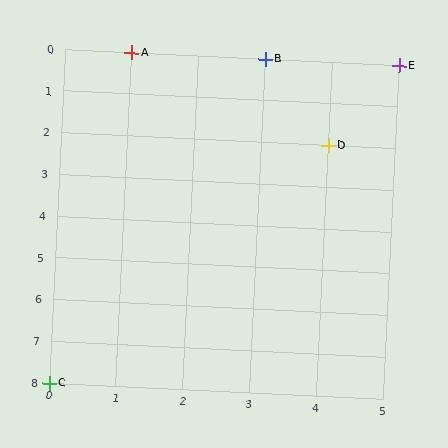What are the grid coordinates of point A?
Point A is at grid coordinates (1, 0).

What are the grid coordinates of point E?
Point E is at grid coordinates (5, 0).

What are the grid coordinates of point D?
Point D is at grid coordinates (4, 2).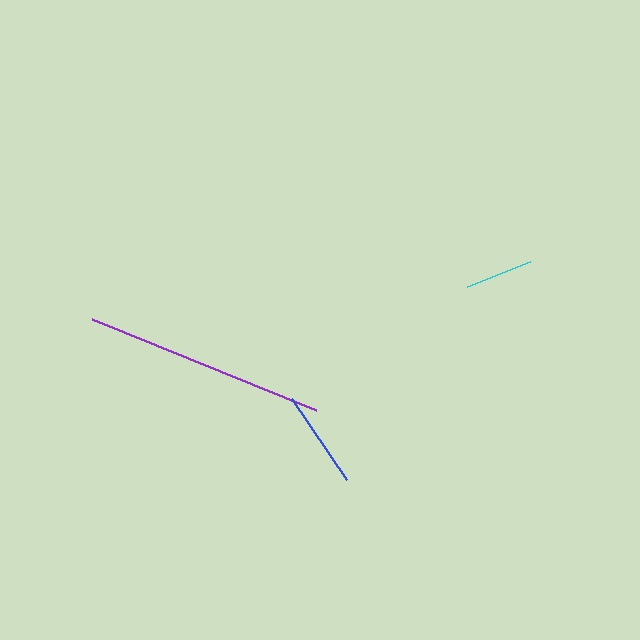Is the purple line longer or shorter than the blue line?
The purple line is longer than the blue line.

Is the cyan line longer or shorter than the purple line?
The purple line is longer than the cyan line.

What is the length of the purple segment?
The purple segment is approximately 242 pixels long.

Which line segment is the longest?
The purple line is the longest at approximately 242 pixels.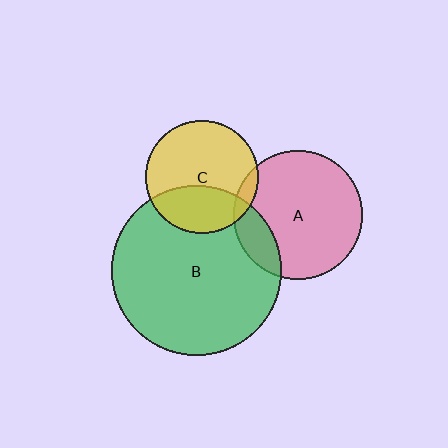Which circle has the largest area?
Circle B (green).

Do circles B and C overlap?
Yes.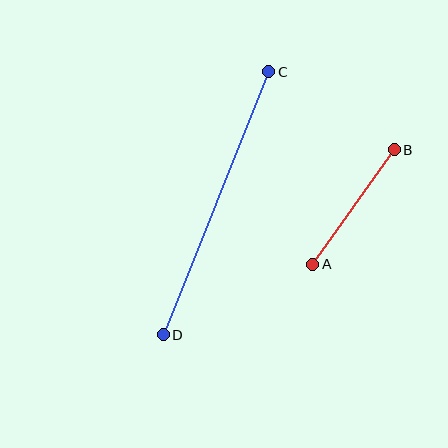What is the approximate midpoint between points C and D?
The midpoint is at approximately (216, 203) pixels.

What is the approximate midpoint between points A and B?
The midpoint is at approximately (354, 207) pixels.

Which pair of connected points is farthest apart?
Points C and D are farthest apart.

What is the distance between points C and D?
The distance is approximately 283 pixels.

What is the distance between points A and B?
The distance is approximately 140 pixels.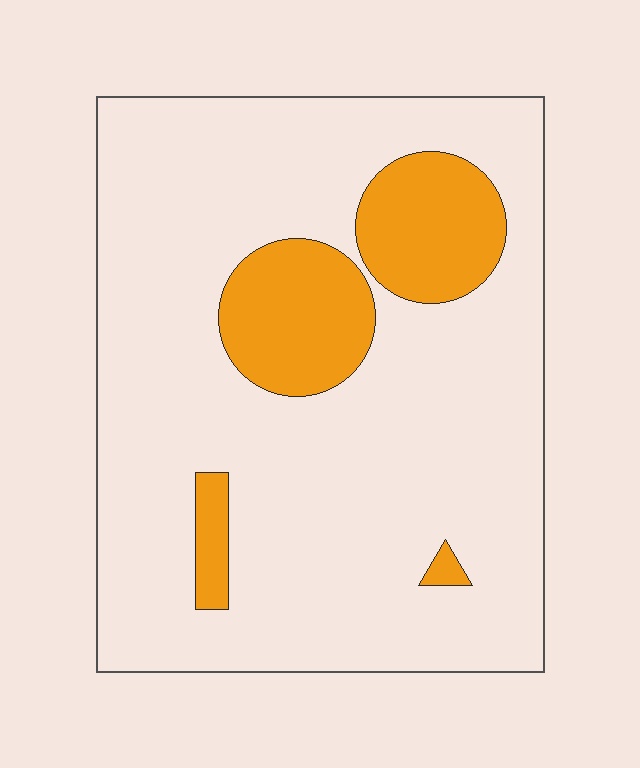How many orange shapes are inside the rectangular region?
4.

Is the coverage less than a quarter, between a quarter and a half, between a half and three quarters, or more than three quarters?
Less than a quarter.